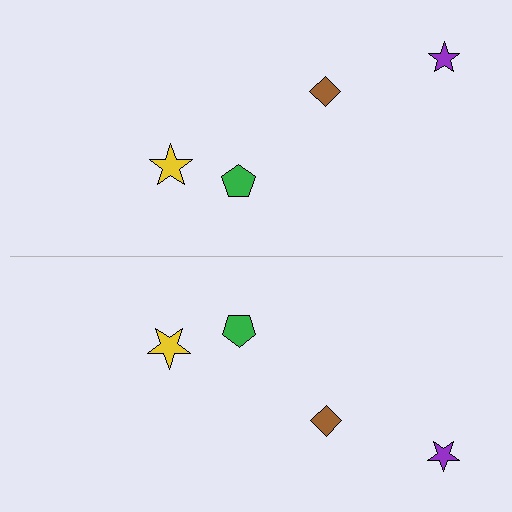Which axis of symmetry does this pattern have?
The pattern has a horizontal axis of symmetry running through the center of the image.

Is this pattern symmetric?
Yes, this pattern has bilateral (reflection) symmetry.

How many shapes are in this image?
There are 8 shapes in this image.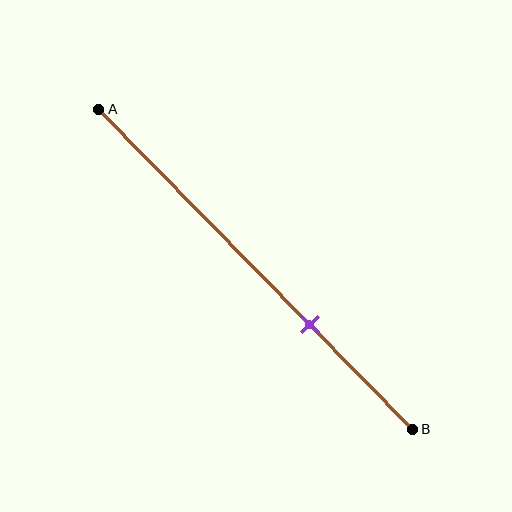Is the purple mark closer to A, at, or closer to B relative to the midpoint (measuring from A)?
The purple mark is closer to point B than the midpoint of segment AB.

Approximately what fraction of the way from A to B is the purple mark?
The purple mark is approximately 65% of the way from A to B.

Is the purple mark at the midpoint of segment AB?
No, the mark is at about 65% from A, not at the 50% midpoint.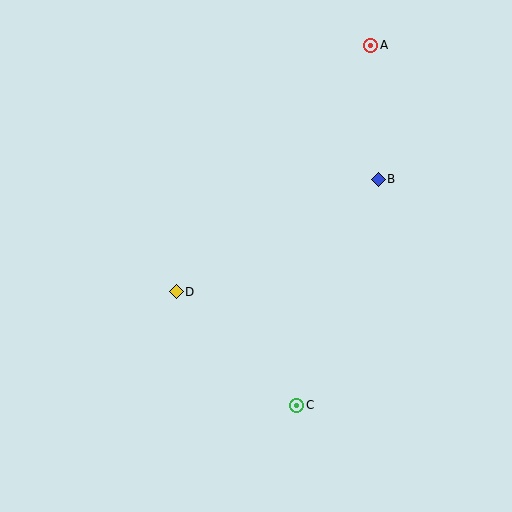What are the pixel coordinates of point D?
Point D is at (176, 292).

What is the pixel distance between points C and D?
The distance between C and D is 165 pixels.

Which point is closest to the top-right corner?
Point A is closest to the top-right corner.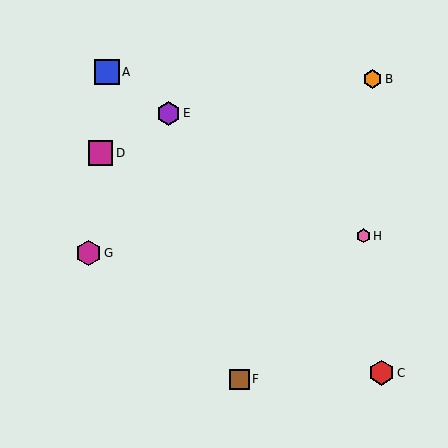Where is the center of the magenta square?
The center of the magenta square is at (101, 153).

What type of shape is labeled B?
Shape B is an orange hexagon.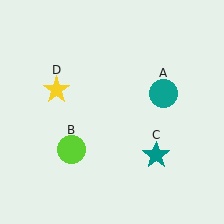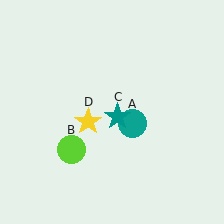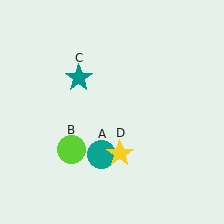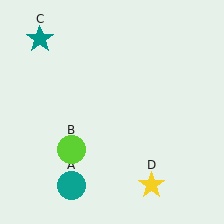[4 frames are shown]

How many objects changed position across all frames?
3 objects changed position: teal circle (object A), teal star (object C), yellow star (object D).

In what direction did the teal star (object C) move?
The teal star (object C) moved up and to the left.